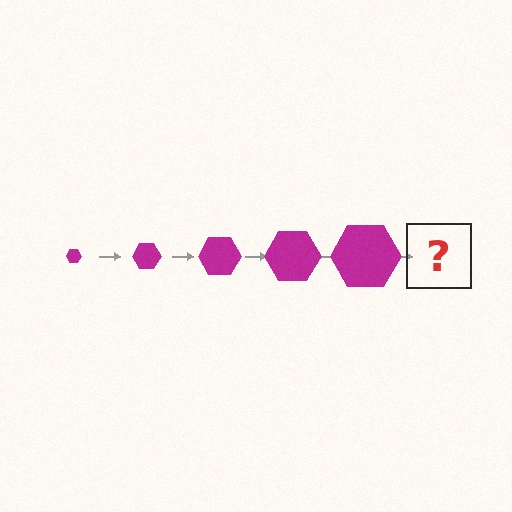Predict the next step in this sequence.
The next step is a magenta hexagon, larger than the previous one.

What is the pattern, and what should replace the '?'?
The pattern is that the hexagon gets progressively larger each step. The '?' should be a magenta hexagon, larger than the previous one.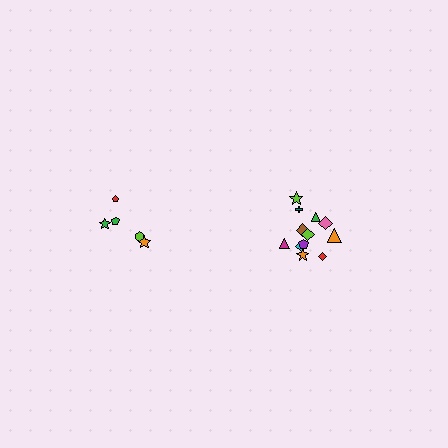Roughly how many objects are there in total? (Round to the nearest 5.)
Roughly 15 objects in total.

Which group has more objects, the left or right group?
The right group.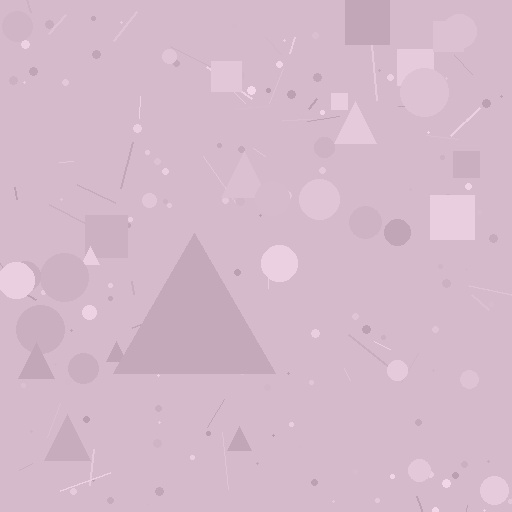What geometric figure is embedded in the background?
A triangle is embedded in the background.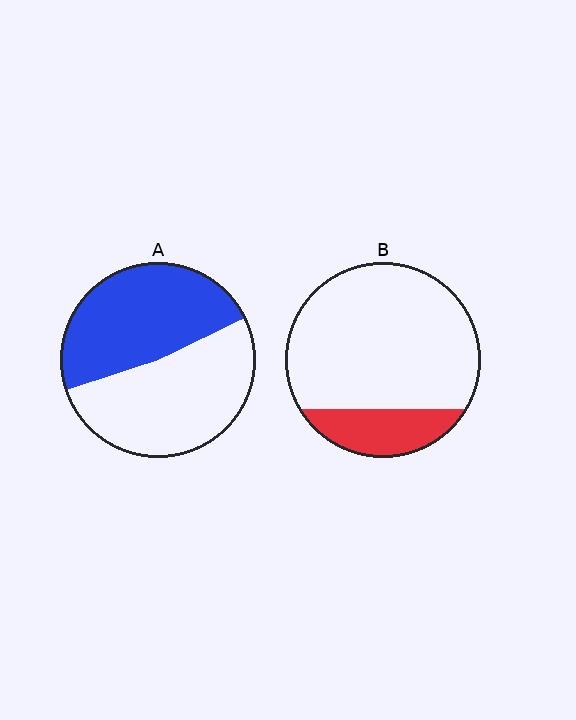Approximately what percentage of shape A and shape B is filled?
A is approximately 50% and B is approximately 20%.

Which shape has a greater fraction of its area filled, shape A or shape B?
Shape A.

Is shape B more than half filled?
No.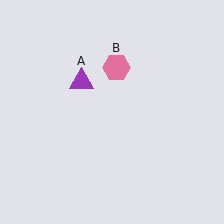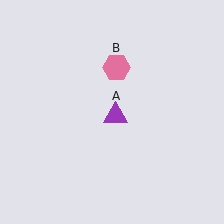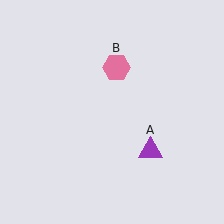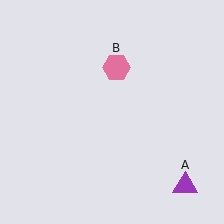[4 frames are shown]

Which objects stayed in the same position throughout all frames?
Pink hexagon (object B) remained stationary.